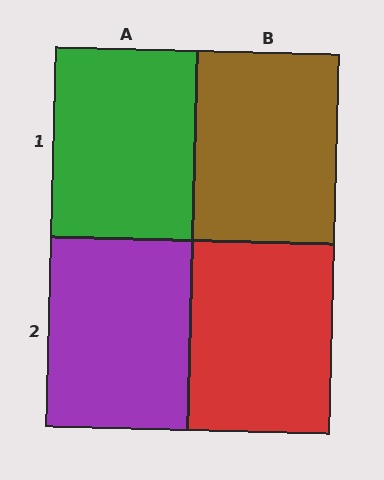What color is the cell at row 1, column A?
Green.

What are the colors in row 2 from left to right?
Purple, red.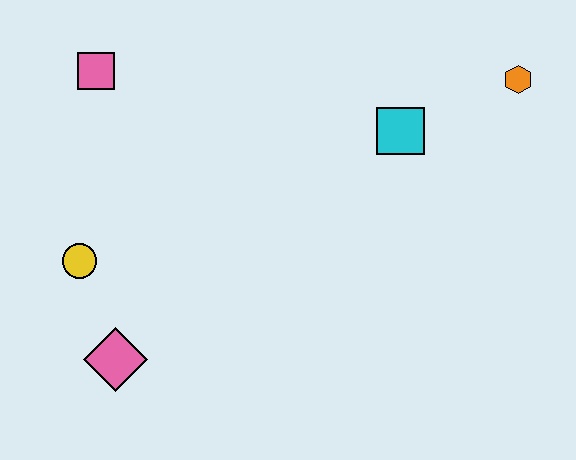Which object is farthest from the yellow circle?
The orange hexagon is farthest from the yellow circle.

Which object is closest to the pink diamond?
The yellow circle is closest to the pink diamond.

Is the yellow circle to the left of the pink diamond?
Yes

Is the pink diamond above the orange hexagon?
No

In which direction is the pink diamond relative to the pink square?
The pink diamond is below the pink square.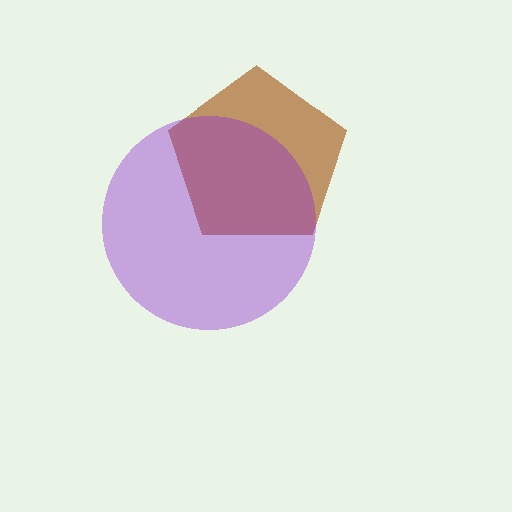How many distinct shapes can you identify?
There are 2 distinct shapes: a brown pentagon, a purple circle.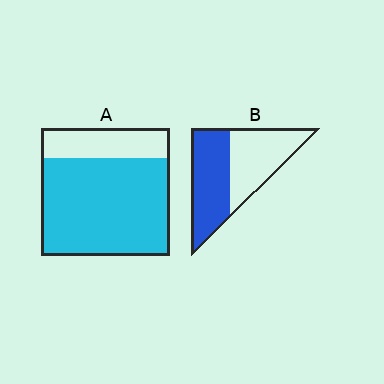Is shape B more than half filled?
Roughly half.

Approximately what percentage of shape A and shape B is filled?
A is approximately 75% and B is approximately 50%.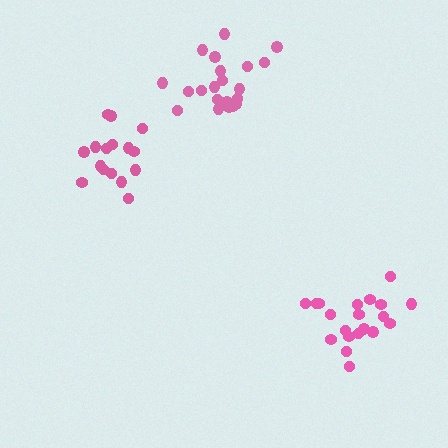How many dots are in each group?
Group 1: 20 dots, Group 2: 16 dots, Group 3: 21 dots (57 total).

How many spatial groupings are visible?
There are 3 spatial groupings.